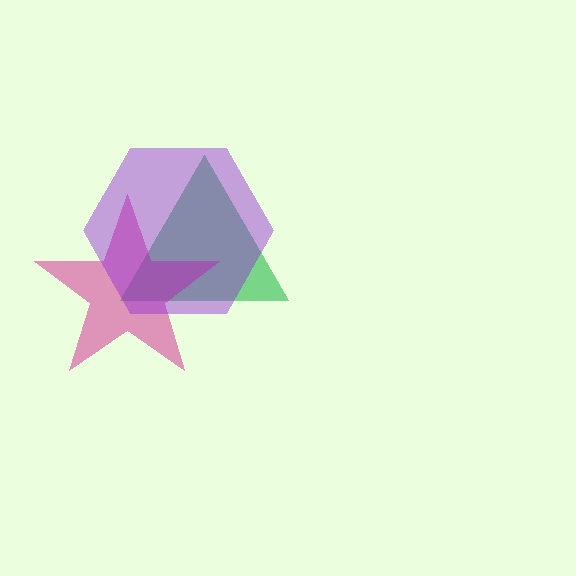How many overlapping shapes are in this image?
There are 3 overlapping shapes in the image.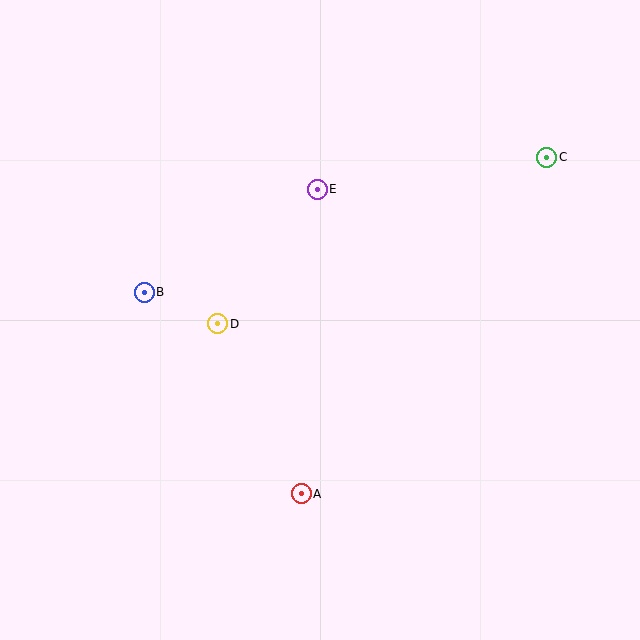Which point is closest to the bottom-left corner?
Point A is closest to the bottom-left corner.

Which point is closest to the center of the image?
Point D at (218, 324) is closest to the center.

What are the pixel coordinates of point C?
Point C is at (547, 157).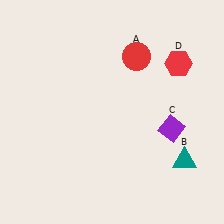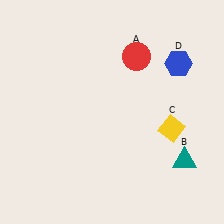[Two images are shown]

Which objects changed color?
C changed from purple to yellow. D changed from red to blue.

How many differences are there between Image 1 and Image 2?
There are 2 differences between the two images.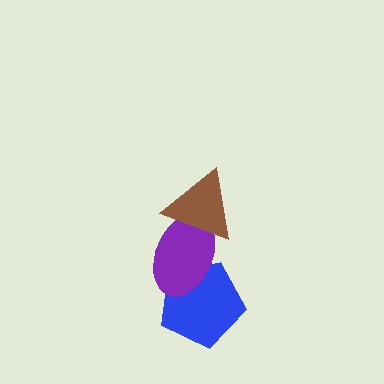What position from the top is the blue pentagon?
The blue pentagon is 3rd from the top.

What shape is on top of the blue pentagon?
The purple ellipse is on top of the blue pentagon.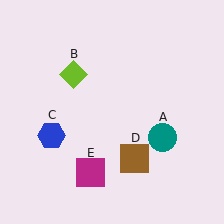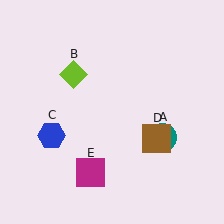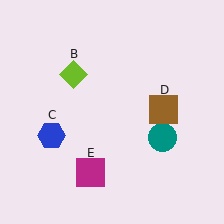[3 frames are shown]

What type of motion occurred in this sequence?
The brown square (object D) rotated counterclockwise around the center of the scene.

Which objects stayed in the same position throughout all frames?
Teal circle (object A) and lime diamond (object B) and blue hexagon (object C) and magenta square (object E) remained stationary.